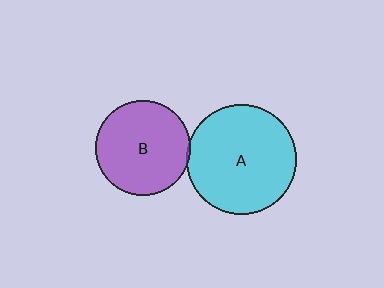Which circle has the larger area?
Circle A (cyan).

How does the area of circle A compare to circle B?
Approximately 1.3 times.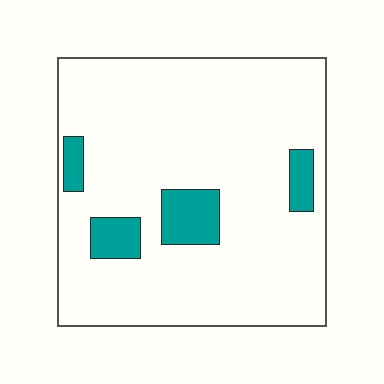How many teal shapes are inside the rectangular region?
4.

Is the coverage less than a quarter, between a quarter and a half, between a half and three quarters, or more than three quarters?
Less than a quarter.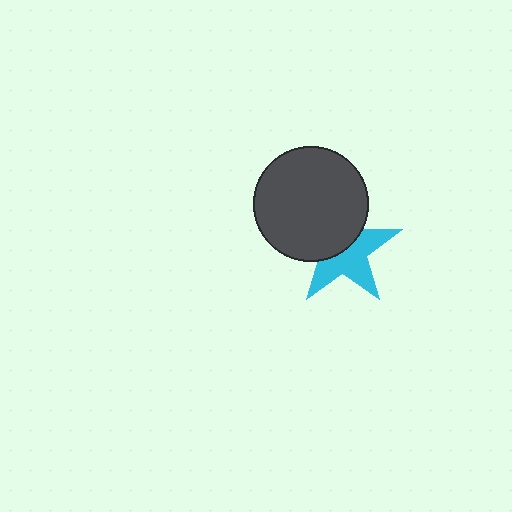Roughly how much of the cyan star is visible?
About half of it is visible (roughly 54%).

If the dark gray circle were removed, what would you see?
You would see the complete cyan star.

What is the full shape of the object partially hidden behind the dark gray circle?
The partially hidden object is a cyan star.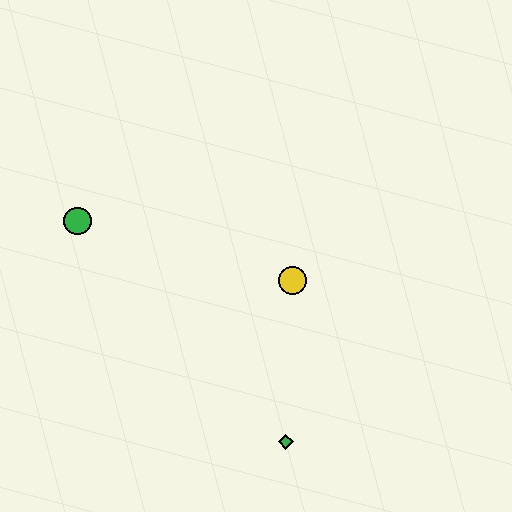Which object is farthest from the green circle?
The green diamond is farthest from the green circle.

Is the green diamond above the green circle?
No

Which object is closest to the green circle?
The yellow circle is closest to the green circle.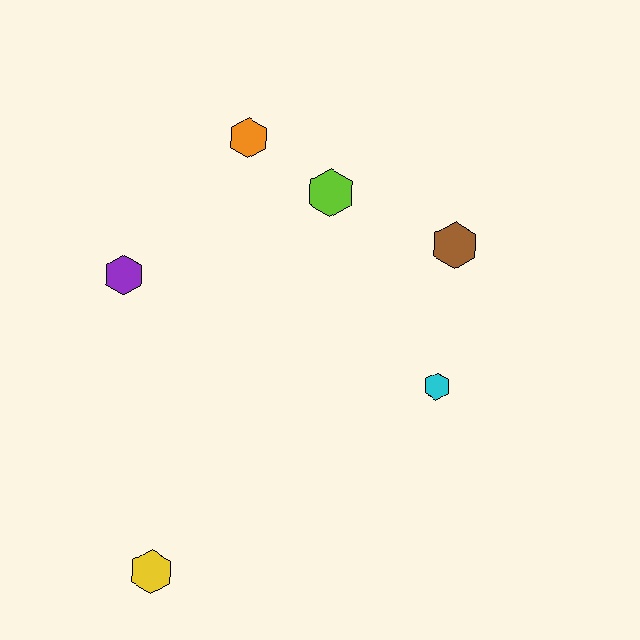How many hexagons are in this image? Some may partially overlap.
There are 6 hexagons.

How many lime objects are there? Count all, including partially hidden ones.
There is 1 lime object.